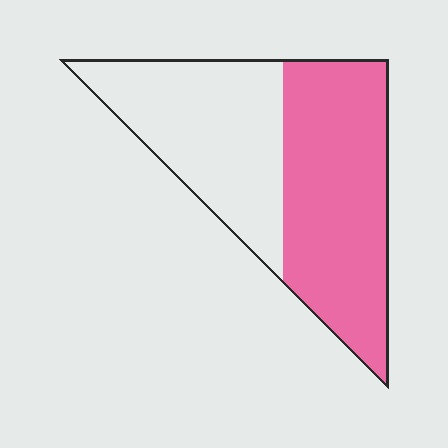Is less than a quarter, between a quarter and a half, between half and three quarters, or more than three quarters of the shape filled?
Between half and three quarters.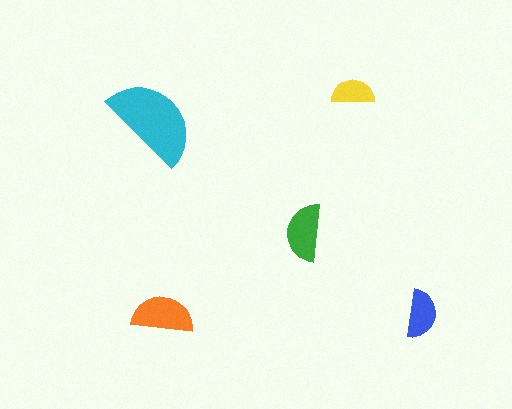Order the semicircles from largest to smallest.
the cyan one, the orange one, the green one, the blue one, the yellow one.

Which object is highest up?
The yellow semicircle is topmost.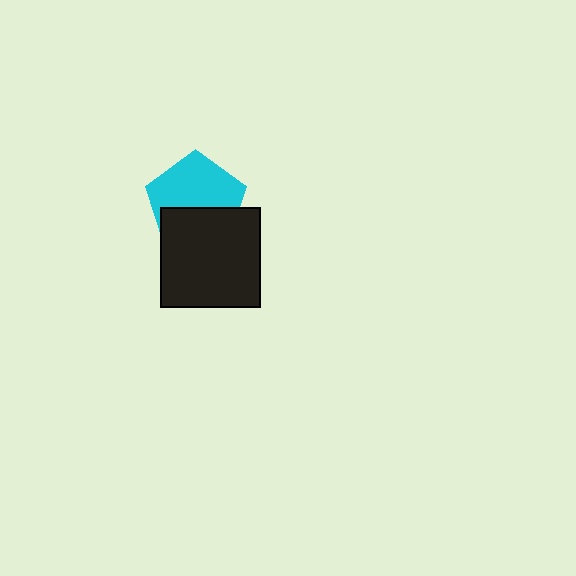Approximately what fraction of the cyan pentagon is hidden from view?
Roughly 41% of the cyan pentagon is hidden behind the black square.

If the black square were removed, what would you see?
You would see the complete cyan pentagon.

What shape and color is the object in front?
The object in front is a black square.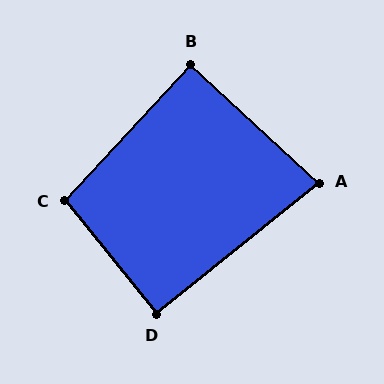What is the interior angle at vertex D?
Approximately 90 degrees (approximately right).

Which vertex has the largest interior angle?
C, at approximately 98 degrees.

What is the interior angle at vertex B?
Approximately 90 degrees (approximately right).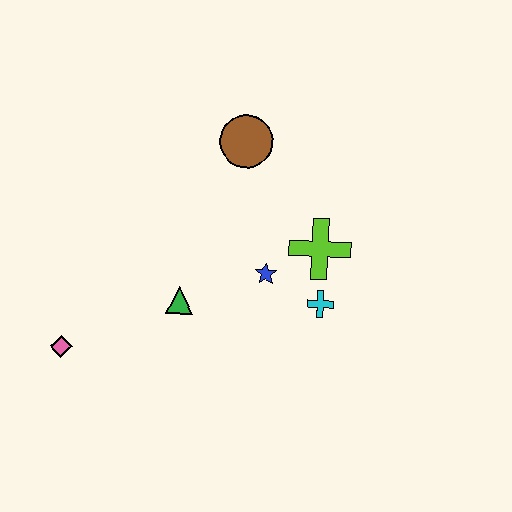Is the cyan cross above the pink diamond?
Yes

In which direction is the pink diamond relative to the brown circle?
The pink diamond is below the brown circle.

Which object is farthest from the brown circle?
The pink diamond is farthest from the brown circle.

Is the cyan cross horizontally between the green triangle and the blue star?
No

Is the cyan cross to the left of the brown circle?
No